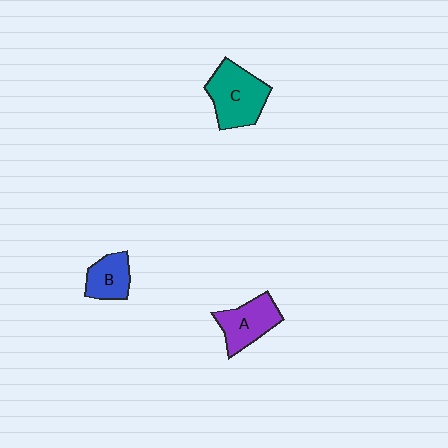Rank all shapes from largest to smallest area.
From largest to smallest: C (teal), A (purple), B (blue).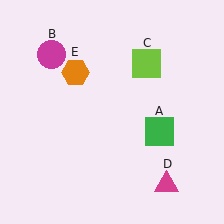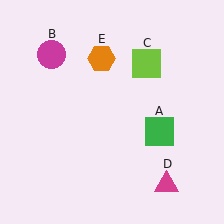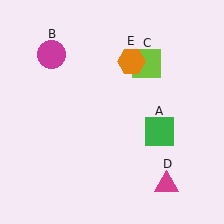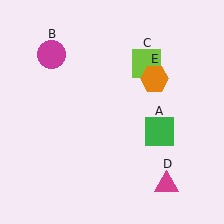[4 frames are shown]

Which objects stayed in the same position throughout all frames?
Green square (object A) and magenta circle (object B) and lime square (object C) and magenta triangle (object D) remained stationary.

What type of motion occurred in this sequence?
The orange hexagon (object E) rotated clockwise around the center of the scene.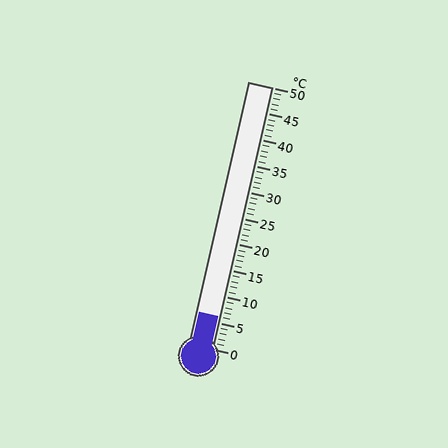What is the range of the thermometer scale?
The thermometer scale ranges from 0°C to 50°C.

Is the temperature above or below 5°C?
The temperature is above 5°C.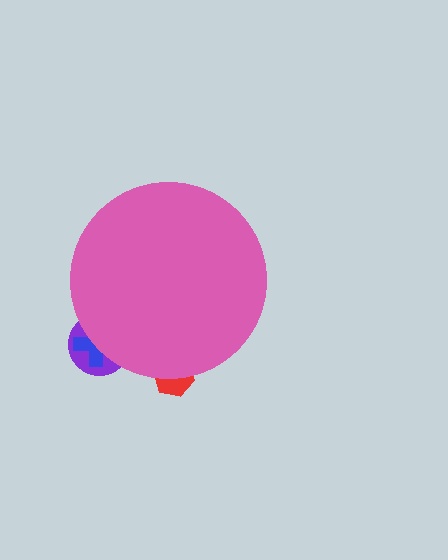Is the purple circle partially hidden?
Yes, the purple circle is partially hidden behind the pink circle.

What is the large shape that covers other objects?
A pink circle.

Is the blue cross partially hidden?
Yes, the blue cross is partially hidden behind the pink circle.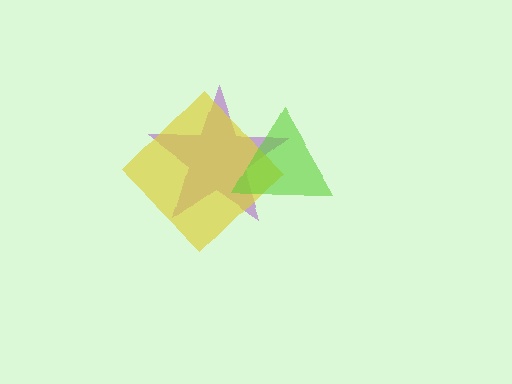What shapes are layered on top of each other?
The layered shapes are: a purple star, a yellow diamond, a lime triangle.